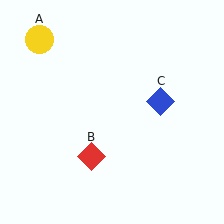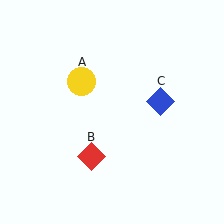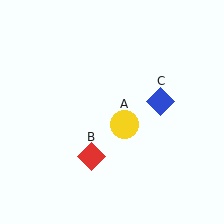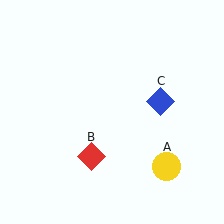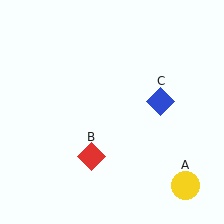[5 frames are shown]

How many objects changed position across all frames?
1 object changed position: yellow circle (object A).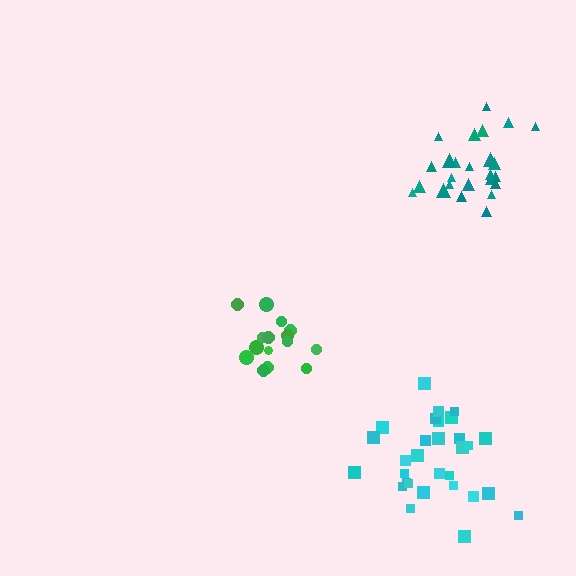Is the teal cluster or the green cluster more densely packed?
Green.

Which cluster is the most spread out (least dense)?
Cyan.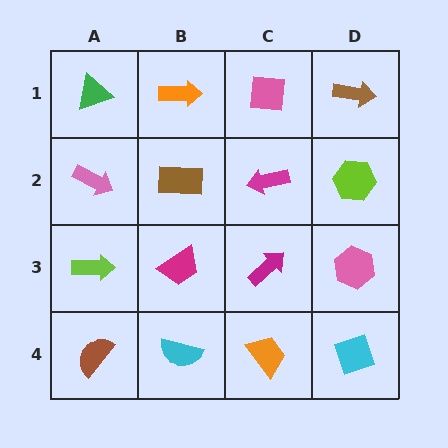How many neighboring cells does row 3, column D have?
3.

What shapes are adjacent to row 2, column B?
An orange arrow (row 1, column B), a magenta trapezoid (row 3, column B), a pink arrow (row 2, column A), a magenta arrow (row 2, column C).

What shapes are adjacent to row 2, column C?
A pink square (row 1, column C), a magenta arrow (row 3, column C), a brown rectangle (row 2, column B), a lime hexagon (row 2, column D).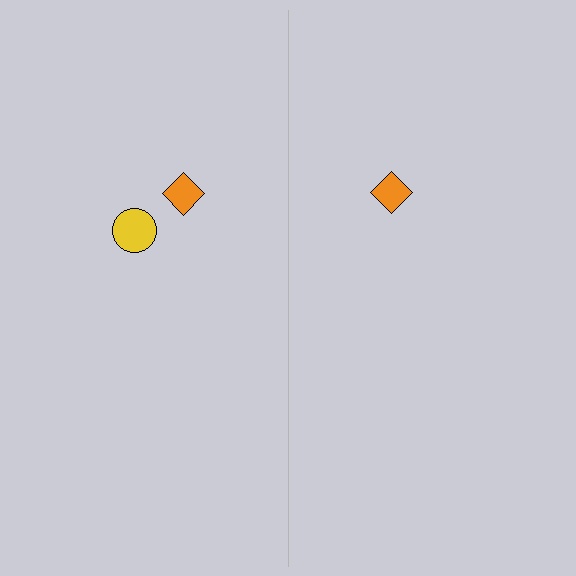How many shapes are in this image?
There are 3 shapes in this image.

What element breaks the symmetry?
A yellow circle is missing from the right side.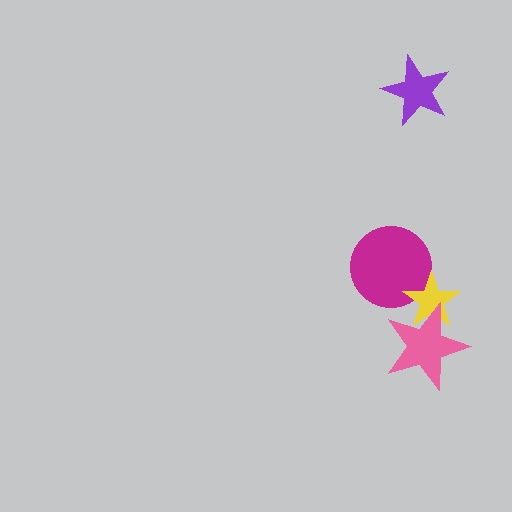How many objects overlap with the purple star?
0 objects overlap with the purple star.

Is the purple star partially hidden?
No, no other shape covers it.